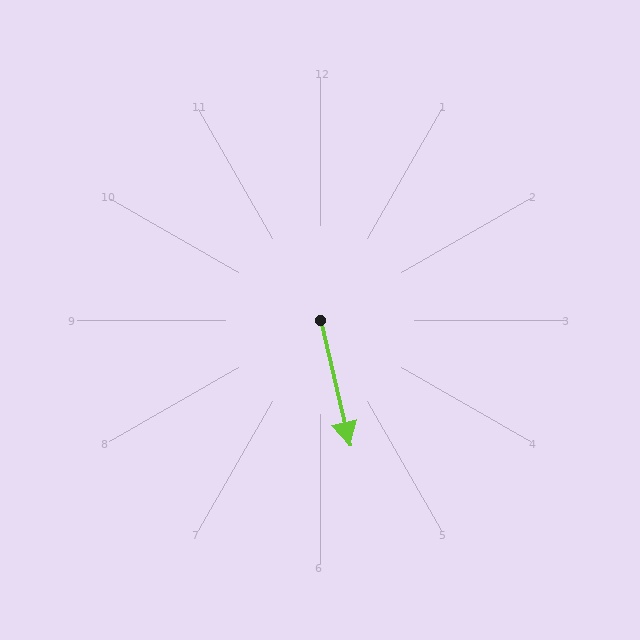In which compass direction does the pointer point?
South.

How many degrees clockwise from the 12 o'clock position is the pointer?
Approximately 167 degrees.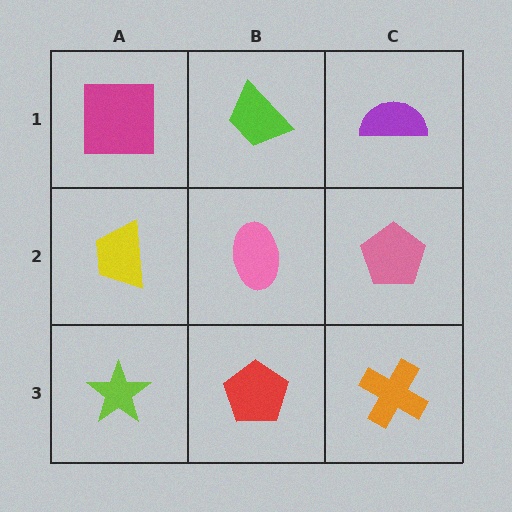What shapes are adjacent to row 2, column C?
A purple semicircle (row 1, column C), an orange cross (row 3, column C), a pink ellipse (row 2, column B).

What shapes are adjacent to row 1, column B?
A pink ellipse (row 2, column B), a magenta square (row 1, column A), a purple semicircle (row 1, column C).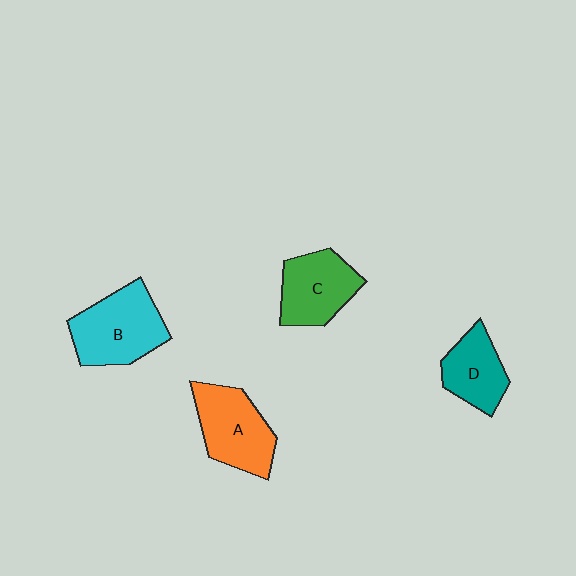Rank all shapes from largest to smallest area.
From largest to smallest: B (cyan), A (orange), C (green), D (teal).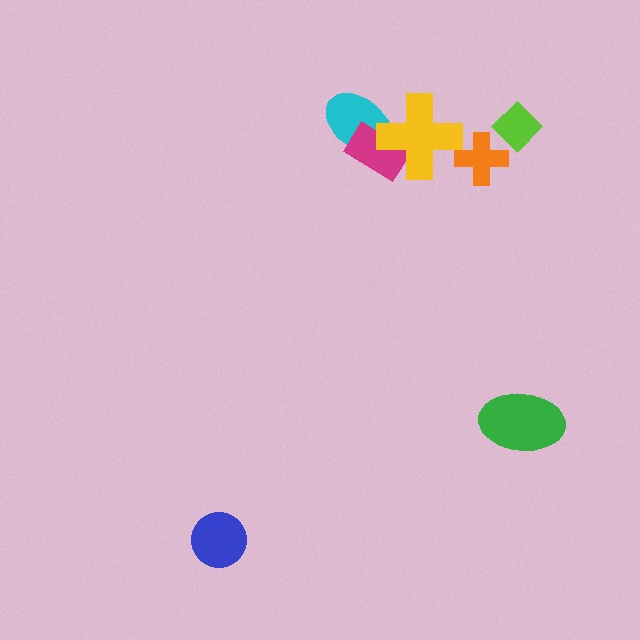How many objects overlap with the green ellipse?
0 objects overlap with the green ellipse.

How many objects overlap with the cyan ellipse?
2 objects overlap with the cyan ellipse.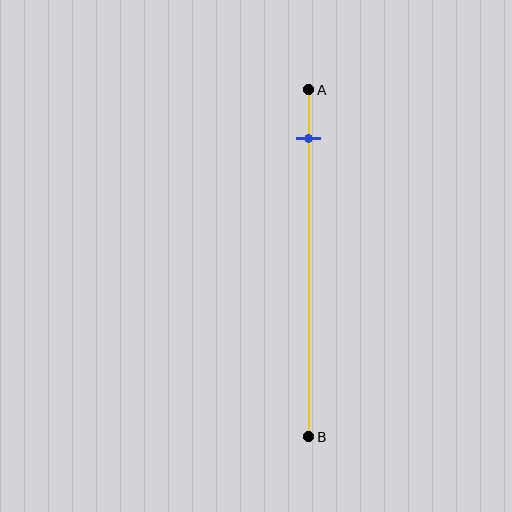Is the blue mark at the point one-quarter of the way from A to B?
No, the mark is at about 15% from A, not at the 25% one-quarter point.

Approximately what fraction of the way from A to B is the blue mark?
The blue mark is approximately 15% of the way from A to B.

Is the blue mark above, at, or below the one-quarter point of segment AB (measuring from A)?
The blue mark is above the one-quarter point of segment AB.